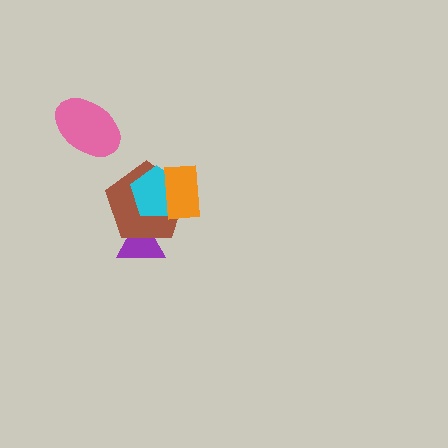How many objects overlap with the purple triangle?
1 object overlaps with the purple triangle.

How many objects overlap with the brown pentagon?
3 objects overlap with the brown pentagon.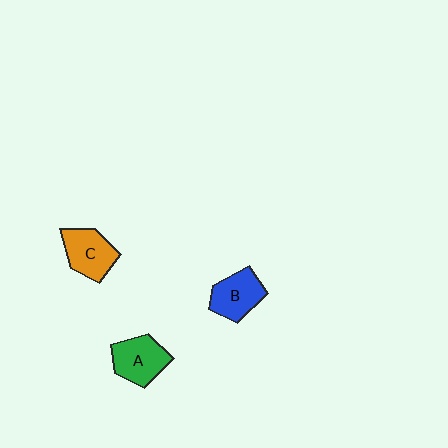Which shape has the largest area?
Shape A (green).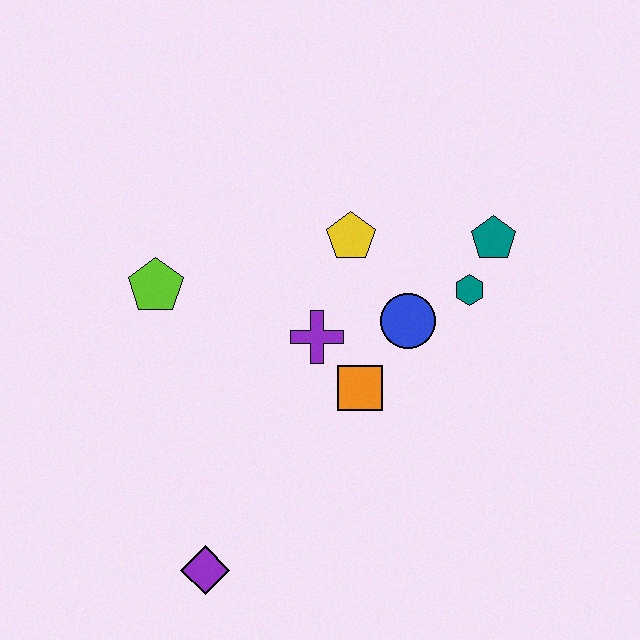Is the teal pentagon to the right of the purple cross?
Yes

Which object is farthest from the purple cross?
The purple diamond is farthest from the purple cross.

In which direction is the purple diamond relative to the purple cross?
The purple diamond is below the purple cross.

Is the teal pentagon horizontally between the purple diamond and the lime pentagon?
No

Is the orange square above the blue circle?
No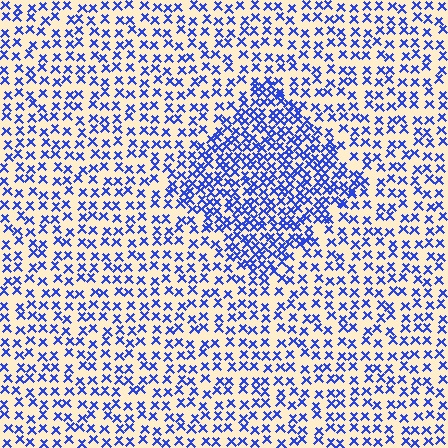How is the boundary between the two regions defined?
The boundary is defined by a change in element density (approximately 1.9x ratio). All elements are the same color, size, and shape.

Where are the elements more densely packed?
The elements are more densely packed inside the diamond boundary.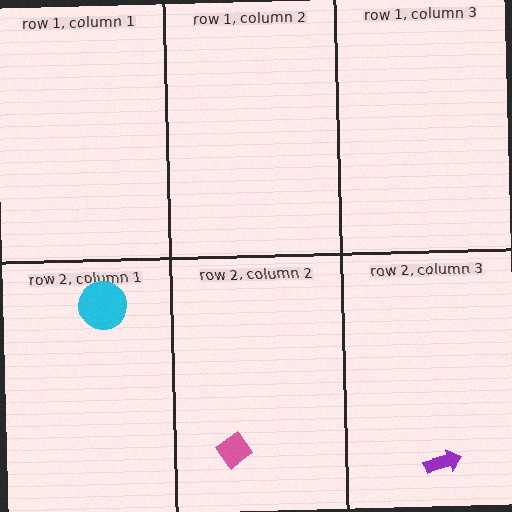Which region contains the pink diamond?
The row 2, column 2 region.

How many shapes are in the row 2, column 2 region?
1.